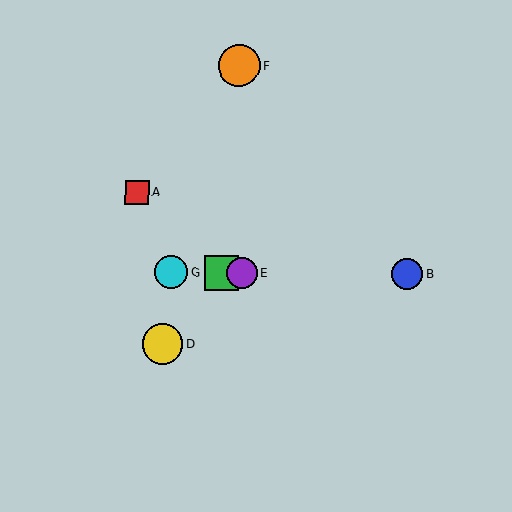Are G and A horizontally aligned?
No, G is at y≈272 and A is at y≈192.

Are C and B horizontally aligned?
Yes, both are at y≈273.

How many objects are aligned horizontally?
4 objects (B, C, E, G) are aligned horizontally.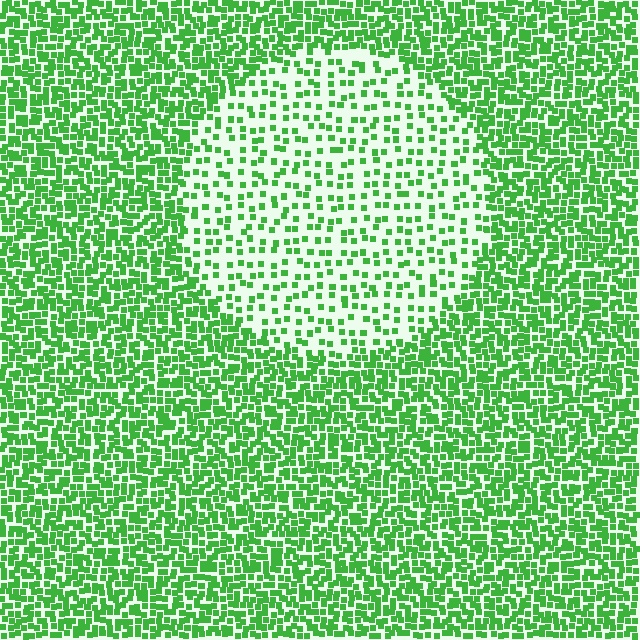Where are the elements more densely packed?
The elements are more densely packed outside the circle boundary.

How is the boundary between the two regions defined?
The boundary is defined by a change in element density (approximately 2.5x ratio). All elements are the same color, size, and shape.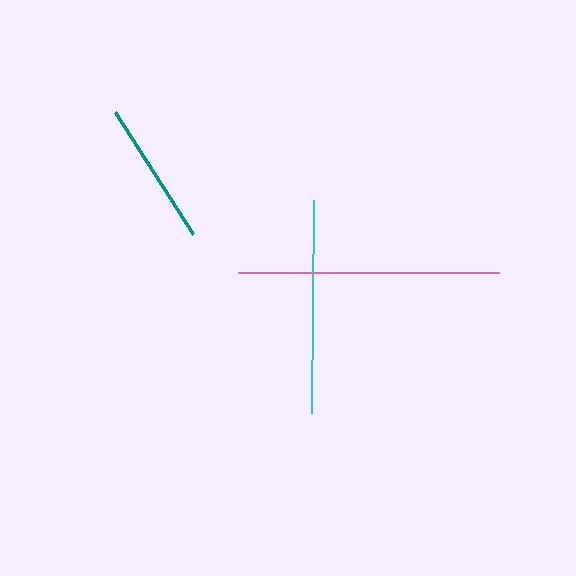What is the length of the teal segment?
The teal segment is approximately 144 pixels long.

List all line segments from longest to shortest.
From longest to shortest: pink, cyan, teal.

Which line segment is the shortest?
The teal line is the shortest at approximately 144 pixels.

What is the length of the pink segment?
The pink segment is approximately 261 pixels long.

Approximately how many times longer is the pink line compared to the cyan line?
The pink line is approximately 1.2 times the length of the cyan line.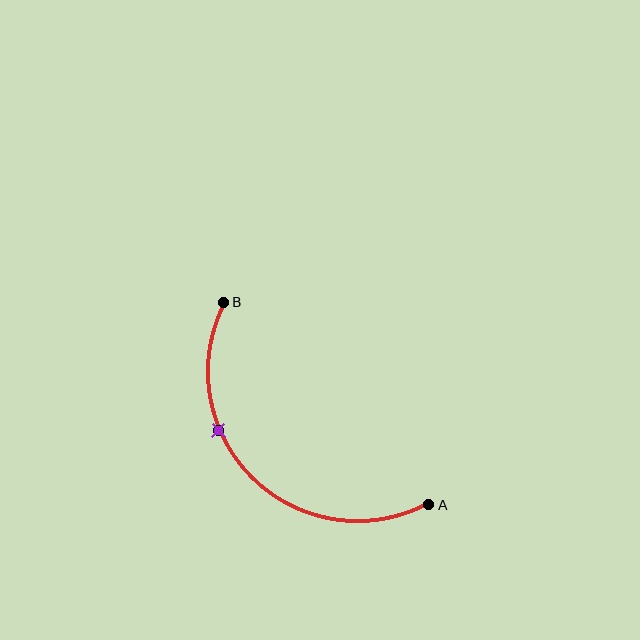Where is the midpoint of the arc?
The arc midpoint is the point on the curve farthest from the straight line joining A and B. It sits below and to the left of that line.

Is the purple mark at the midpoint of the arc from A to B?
No. The purple mark lies on the arc but is closer to endpoint B. The arc midpoint would be at the point on the curve equidistant along the arc from both A and B.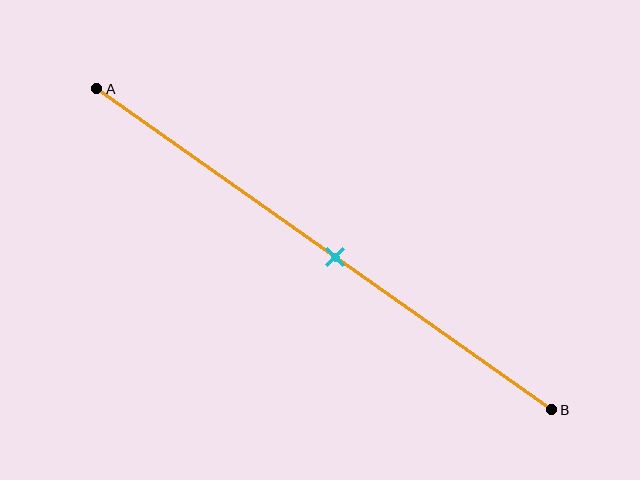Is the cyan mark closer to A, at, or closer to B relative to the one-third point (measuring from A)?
The cyan mark is closer to point B than the one-third point of segment AB.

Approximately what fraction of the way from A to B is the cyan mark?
The cyan mark is approximately 50% of the way from A to B.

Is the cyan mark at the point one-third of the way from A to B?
No, the mark is at about 50% from A, not at the 33% one-third point.